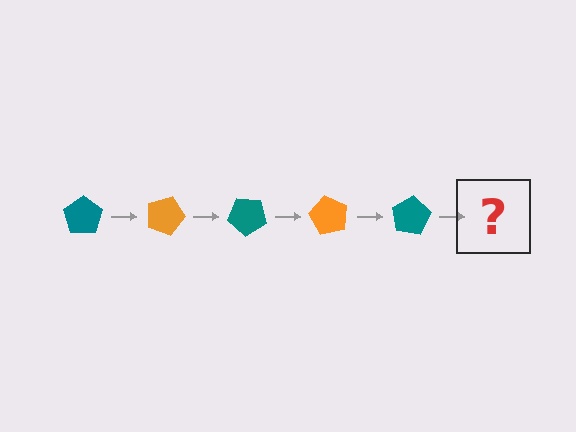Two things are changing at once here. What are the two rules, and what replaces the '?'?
The two rules are that it rotates 20 degrees each step and the color cycles through teal and orange. The '?' should be an orange pentagon, rotated 100 degrees from the start.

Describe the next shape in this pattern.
It should be an orange pentagon, rotated 100 degrees from the start.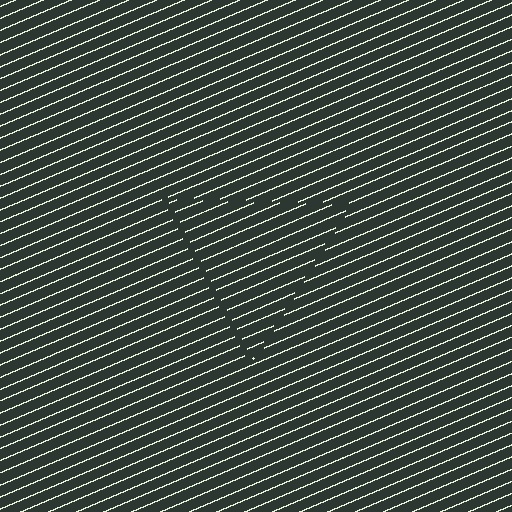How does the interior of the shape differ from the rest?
The interior of the shape contains the same grating, shifted by half a period — the contour is defined by the phase discontinuity where line-ends from the inner and outer gratings abut.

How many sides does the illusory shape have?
3 sides — the line-ends trace a triangle.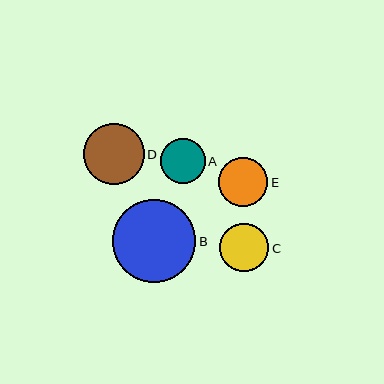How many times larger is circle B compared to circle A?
Circle B is approximately 1.8 times the size of circle A.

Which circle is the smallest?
Circle A is the smallest with a size of approximately 45 pixels.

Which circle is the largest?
Circle B is the largest with a size of approximately 83 pixels.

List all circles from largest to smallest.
From largest to smallest: B, D, E, C, A.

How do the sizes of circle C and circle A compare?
Circle C and circle A are approximately the same size.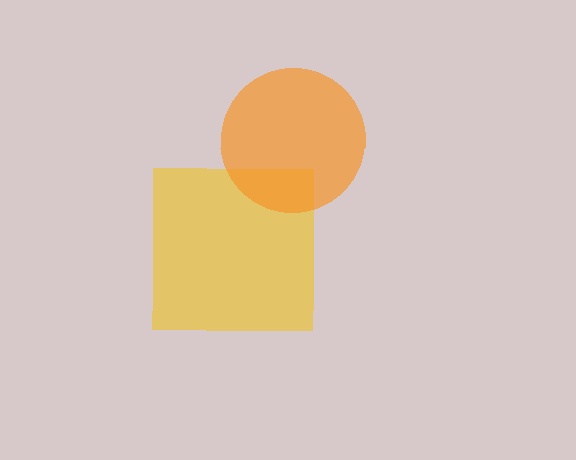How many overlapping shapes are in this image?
There are 2 overlapping shapes in the image.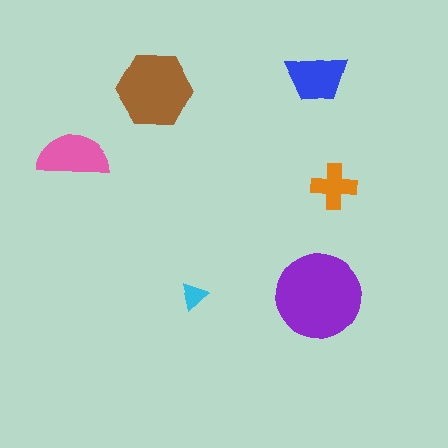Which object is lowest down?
The cyan triangle is bottommost.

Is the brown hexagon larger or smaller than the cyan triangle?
Larger.